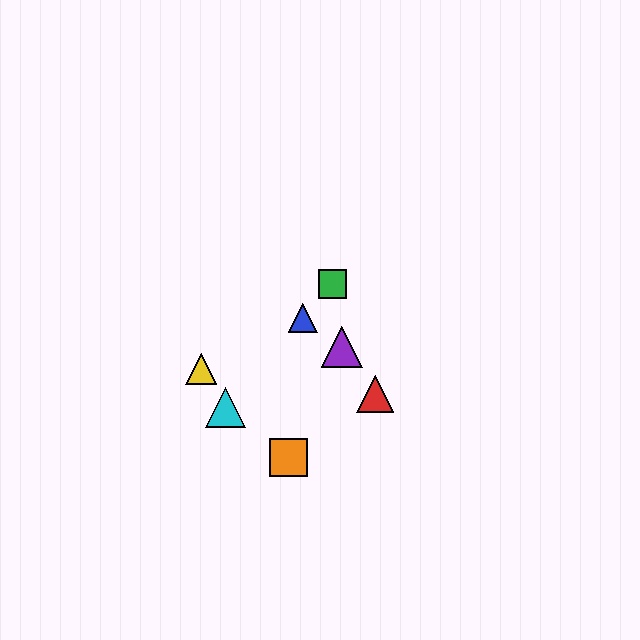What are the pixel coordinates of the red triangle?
The red triangle is at (375, 394).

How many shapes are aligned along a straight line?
3 shapes (the blue triangle, the green square, the cyan triangle) are aligned along a straight line.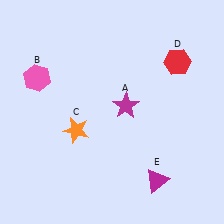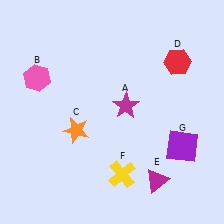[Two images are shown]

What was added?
A yellow cross (F), a purple square (G) were added in Image 2.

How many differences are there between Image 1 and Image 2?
There are 2 differences between the two images.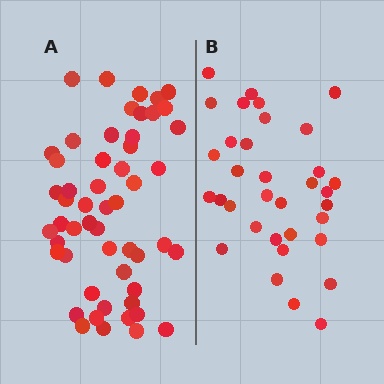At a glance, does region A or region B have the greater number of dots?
Region A (the left region) has more dots.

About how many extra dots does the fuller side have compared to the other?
Region A has approximately 20 more dots than region B.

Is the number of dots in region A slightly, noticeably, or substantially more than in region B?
Region A has substantially more. The ratio is roughly 1.6 to 1.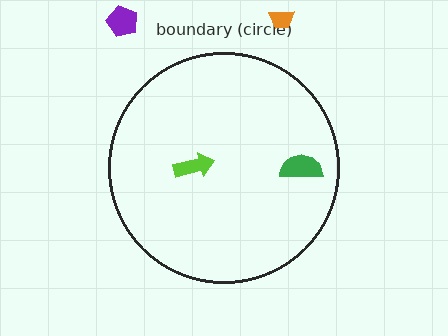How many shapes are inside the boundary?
2 inside, 2 outside.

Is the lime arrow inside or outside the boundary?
Inside.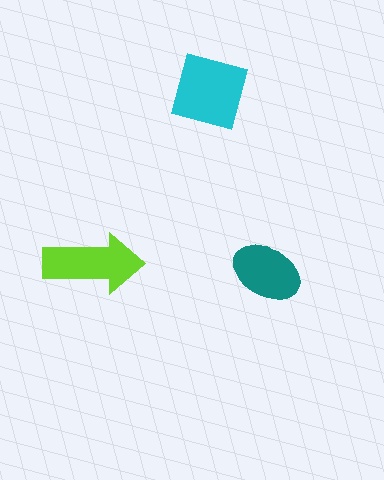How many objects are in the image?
There are 3 objects in the image.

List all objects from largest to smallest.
The cyan square, the lime arrow, the teal ellipse.